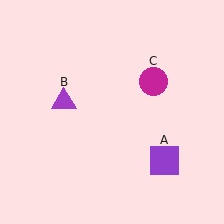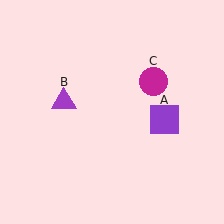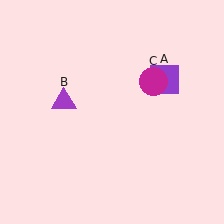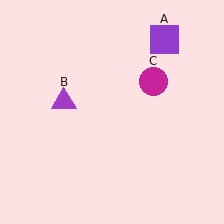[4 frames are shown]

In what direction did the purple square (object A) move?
The purple square (object A) moved up.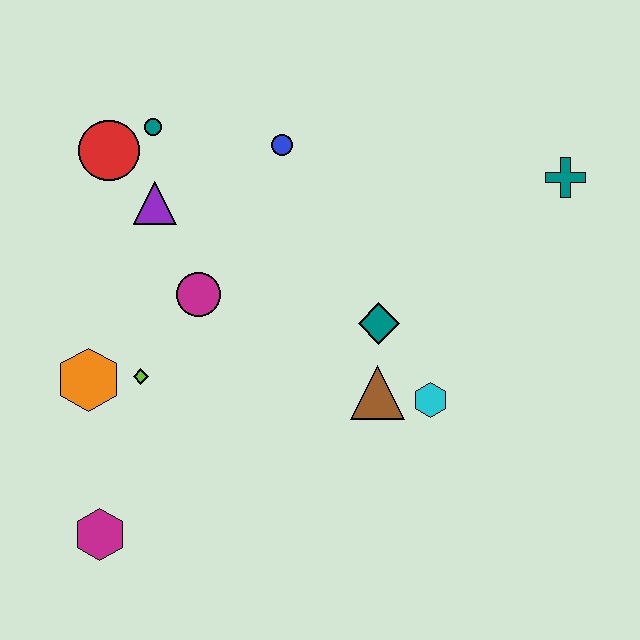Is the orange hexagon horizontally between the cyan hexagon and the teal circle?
No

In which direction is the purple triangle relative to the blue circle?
The purple triangle is to the left of the blue circle.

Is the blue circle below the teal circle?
Yes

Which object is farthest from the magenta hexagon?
The teal cross is farthest from the magenta hexagon.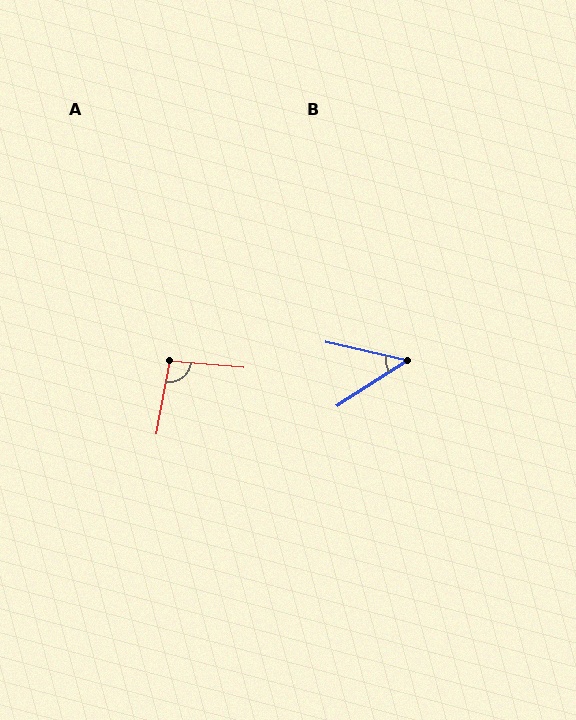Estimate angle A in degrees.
Approximately 95 degrees.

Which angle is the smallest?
B, at approximately 46 degrees.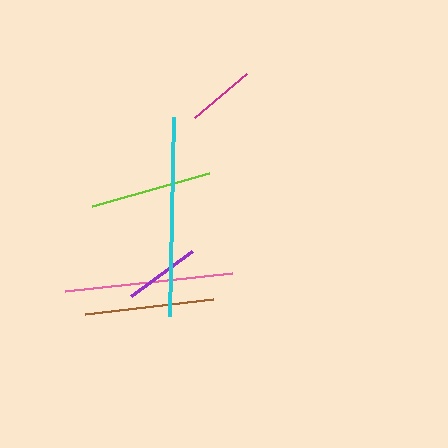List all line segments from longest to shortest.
From longest to shortest: cyan, pink, brown, lime, purple, magenta.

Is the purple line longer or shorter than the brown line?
The brown line is longer than the purple line.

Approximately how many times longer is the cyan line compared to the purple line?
The cyan line is approximately 2.6 times the length of the purple line.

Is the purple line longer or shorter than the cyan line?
The cyan line is longer than the purple line.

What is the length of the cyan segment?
The cyan segment is approximately 199 pixels long.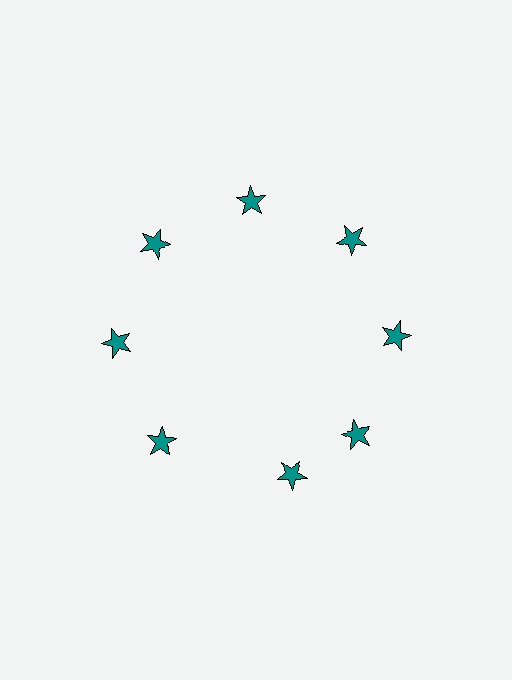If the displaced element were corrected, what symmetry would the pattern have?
It would have 8-fold rotational symmetry — the pattern would map onto itself every 45 degrees.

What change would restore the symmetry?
The symmetry would be restored by rotating it back into even spacing with its neighbors so that all 8 stars sit at equal angles and equal distance from the center.